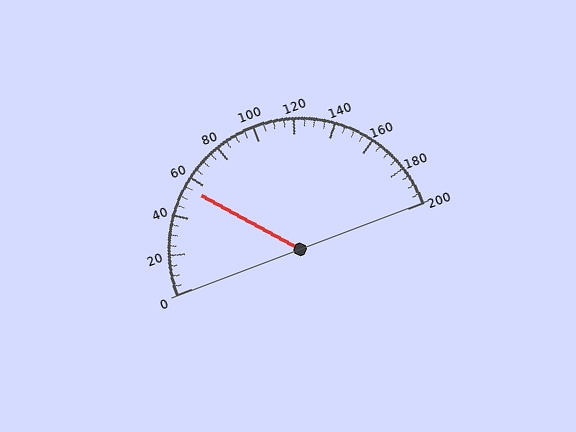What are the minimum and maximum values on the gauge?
The gauge ranges from 0 to 200.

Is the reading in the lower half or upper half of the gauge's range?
The reading is in the lower half of the range (0 to 200).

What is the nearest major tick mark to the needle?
The nearest major tick mark is 60.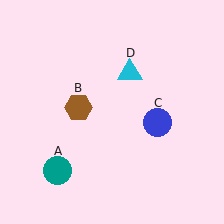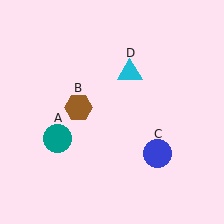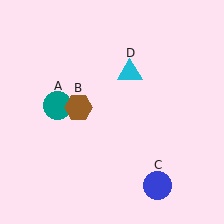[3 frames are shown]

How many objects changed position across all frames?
2 objects changed position: teal circle (object A), blue circle (object C).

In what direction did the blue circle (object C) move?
The blue circle (object C) moved down.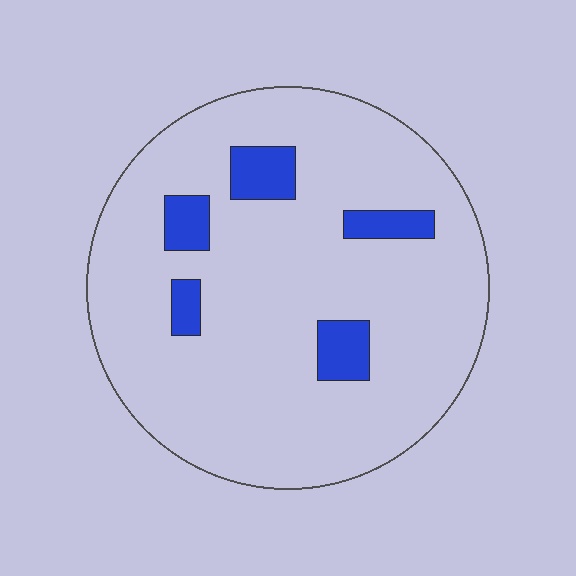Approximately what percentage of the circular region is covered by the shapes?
Approximately 10%.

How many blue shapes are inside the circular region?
5.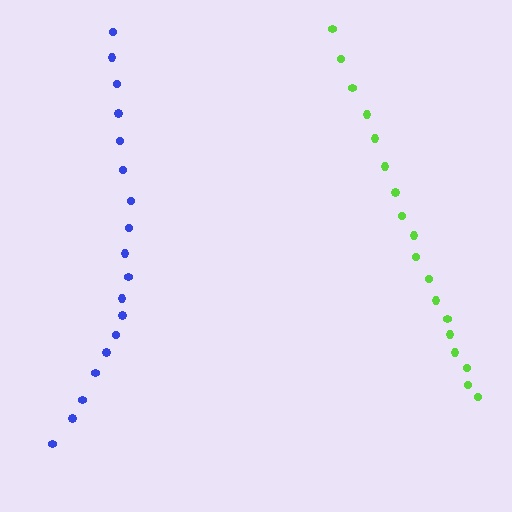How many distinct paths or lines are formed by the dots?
There are 2 distinct paths.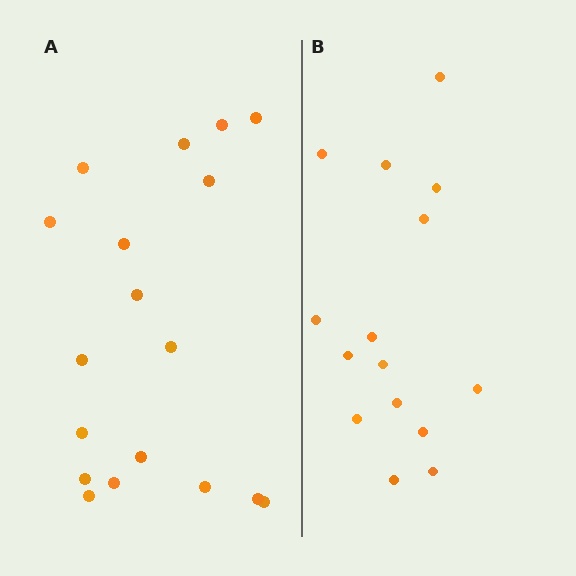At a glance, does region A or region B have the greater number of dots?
Region A (the left region) has more dots.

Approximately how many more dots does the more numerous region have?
Region A has just a few more — roughly 2 or 3 more dots than region B.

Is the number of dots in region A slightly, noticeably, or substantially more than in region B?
Region A has only slightly more — the two regions are fairly close. The ratio is roughly 1.2 to 1.